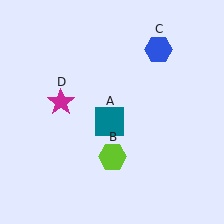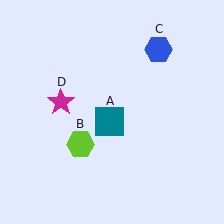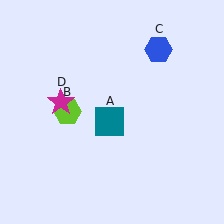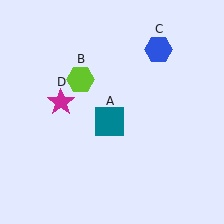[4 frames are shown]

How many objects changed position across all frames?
1 object changed position: lime hexagon (object B).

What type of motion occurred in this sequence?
The lime hexagon (object B) rotated clockwise around the center of the scene.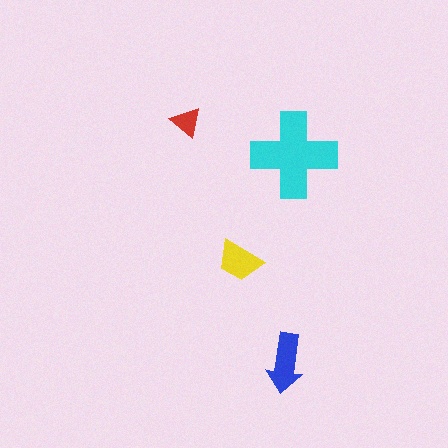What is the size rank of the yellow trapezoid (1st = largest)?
3rd.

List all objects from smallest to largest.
The red triangle, the yellow trapezoid, the blue arrow, the cyan cross.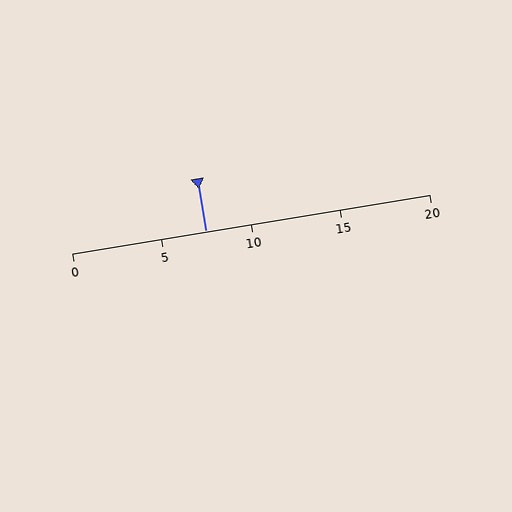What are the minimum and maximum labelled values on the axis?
The axis runs from 0 to 20.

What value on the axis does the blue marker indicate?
The marker indicates approximately 7.5.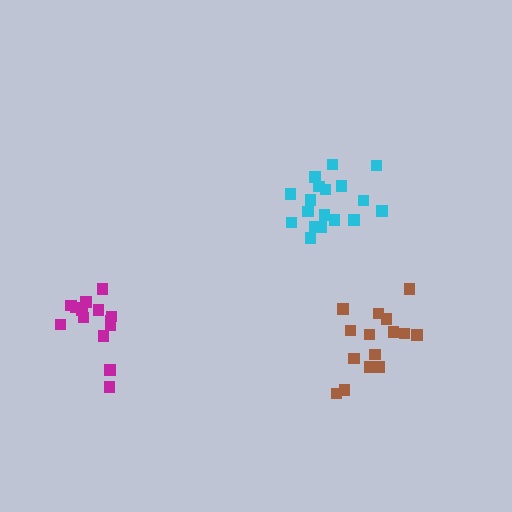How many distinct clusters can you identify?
There are 3 distinct clusters.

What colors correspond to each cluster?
The clusters are colored: magenta, brown, cyan.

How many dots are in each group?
Group 1: 14 dots, Group 2: 15 dots, Group 3: 18 dots (47 total).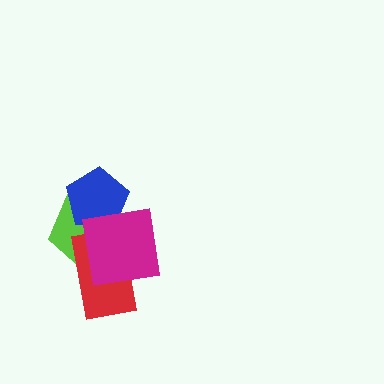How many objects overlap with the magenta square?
3 objects overlap with the magenta square.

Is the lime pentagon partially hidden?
Yes, it is partially covered by another shape.